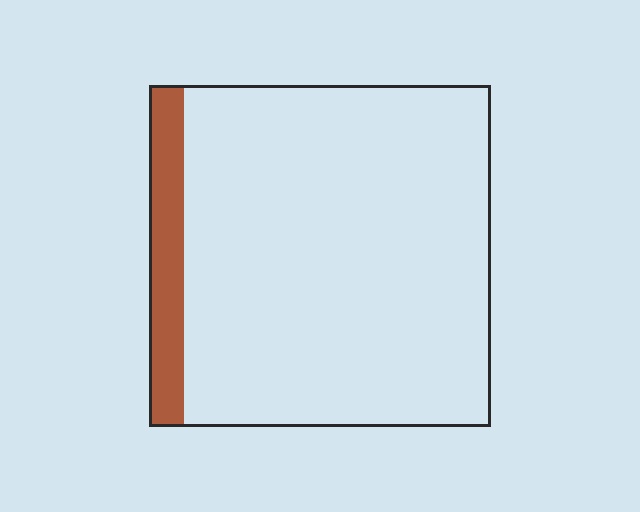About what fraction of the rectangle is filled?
About one tenth (1/10).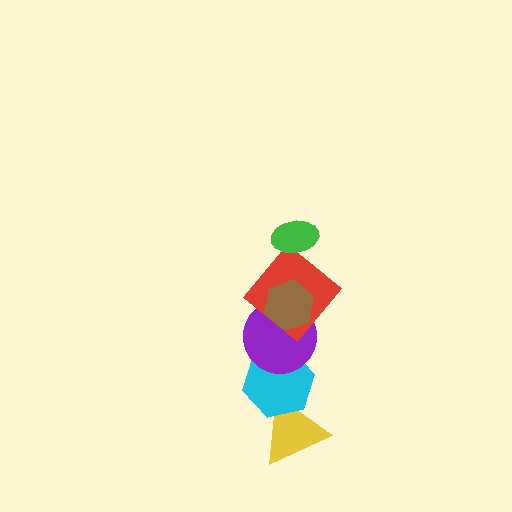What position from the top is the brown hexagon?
The brown hexagon is 2nd from the top.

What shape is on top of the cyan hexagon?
The purple circle is on top of the cyan hexagon.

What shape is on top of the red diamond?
The brown hexagon is on top of the red diamond.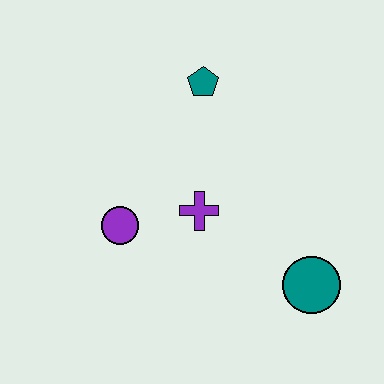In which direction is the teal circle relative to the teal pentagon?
The teal circle is below the teal pentagon.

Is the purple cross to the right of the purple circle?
Yes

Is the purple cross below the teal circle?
No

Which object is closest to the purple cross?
The purple circle is closest to the purple cross.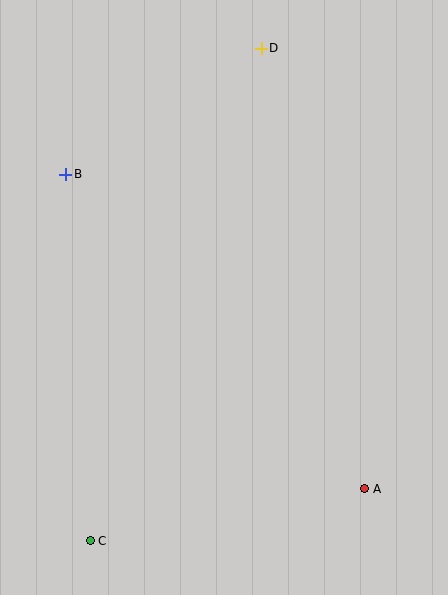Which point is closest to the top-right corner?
Point D is closest to the top-right corner.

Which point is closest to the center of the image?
Point B at (66, 174) is closest to the center.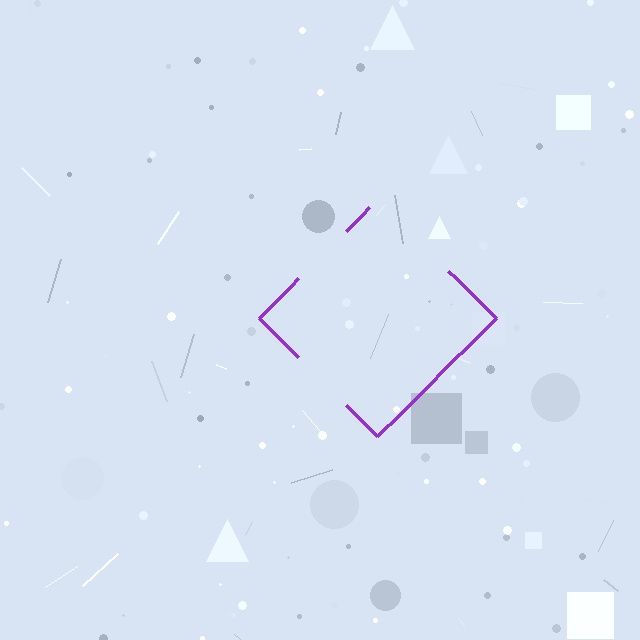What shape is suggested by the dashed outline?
The dashed outline suggests a diamond.